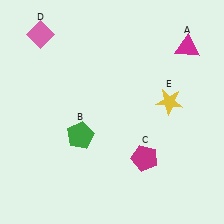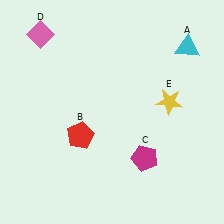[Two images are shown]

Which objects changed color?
A changed from magenta to cyan. B changed from green to red.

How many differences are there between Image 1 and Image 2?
There are 2 differences between the two images.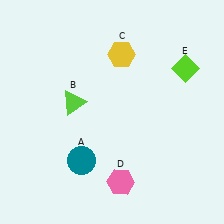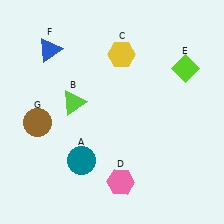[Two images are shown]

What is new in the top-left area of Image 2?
A blue triangle (F) was added in the top-left area of Image 2.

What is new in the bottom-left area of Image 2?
A brown circle (G) was added in the bottom-left area of Image 2.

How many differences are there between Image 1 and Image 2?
There are 2 differences between the two images.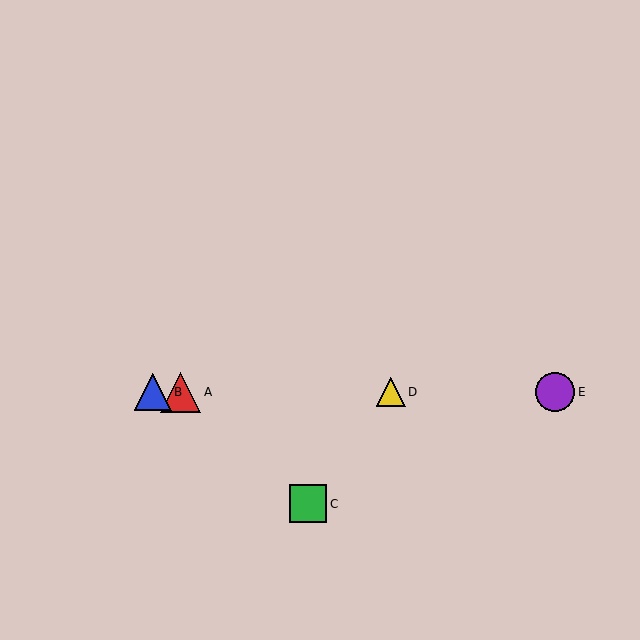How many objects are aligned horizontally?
4 objects (A, B, D, E) are aligned horizontally.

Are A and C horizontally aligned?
No, A is at y≈392 and C is at y≈504.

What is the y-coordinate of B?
Object B is at y≈392.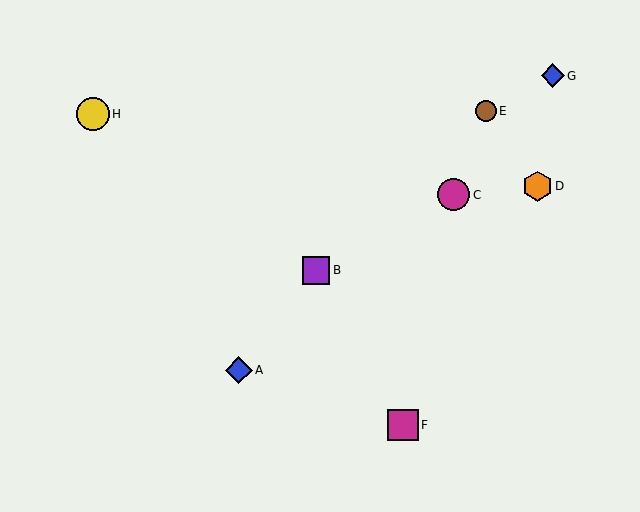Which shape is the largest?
The yellow circle (labeled H) is the largest.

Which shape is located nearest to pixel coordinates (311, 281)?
The purple square (labeled B) at (316, 270) is nearest to that location.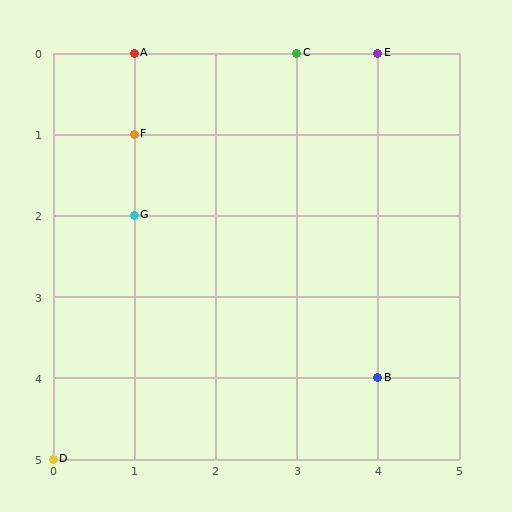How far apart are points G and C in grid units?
Points G and C are 2 columns and 2 rows apart (about 2.8 grid units diagonally).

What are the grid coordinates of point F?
Point F is at grid coordinates (1, 1).